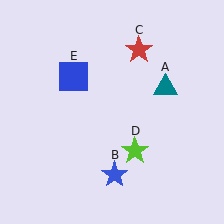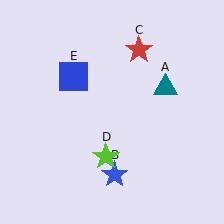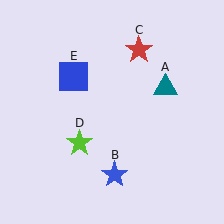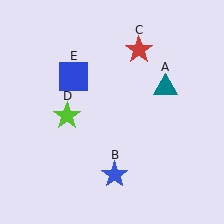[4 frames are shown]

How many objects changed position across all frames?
1 object changed position: lime star (object D).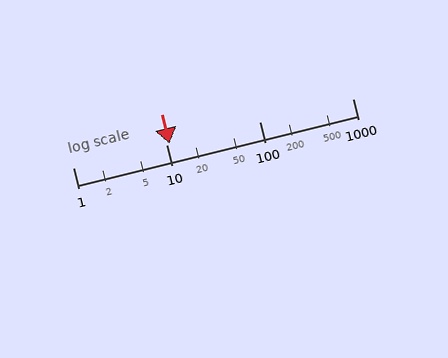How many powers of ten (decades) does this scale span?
The scale spans 3 decades, from 1 to 1000.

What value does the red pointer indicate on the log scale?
The pointer indicates approximately 11.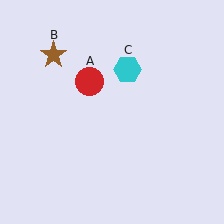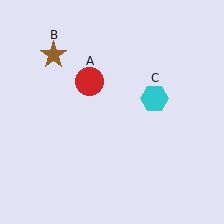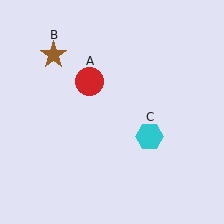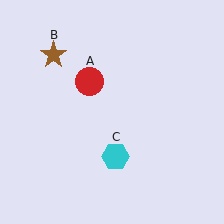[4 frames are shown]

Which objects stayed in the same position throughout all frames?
Red circle (object A) and brown star (object B) remained stationary.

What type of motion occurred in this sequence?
The cyan hexagon (object C) rotated clockwise around the center of the scene.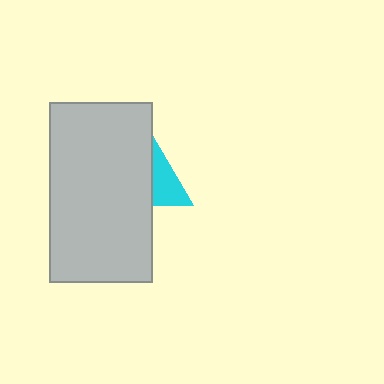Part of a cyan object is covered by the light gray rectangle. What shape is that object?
It is a triangle.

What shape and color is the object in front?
The object in front is a light gray rectangle.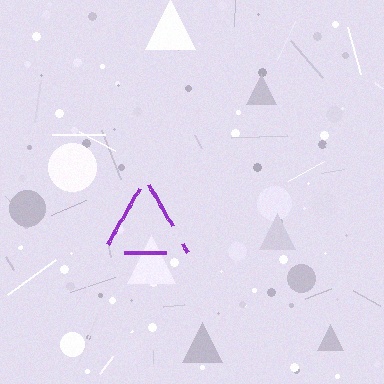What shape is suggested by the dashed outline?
The dashed outline suggests a triangle.